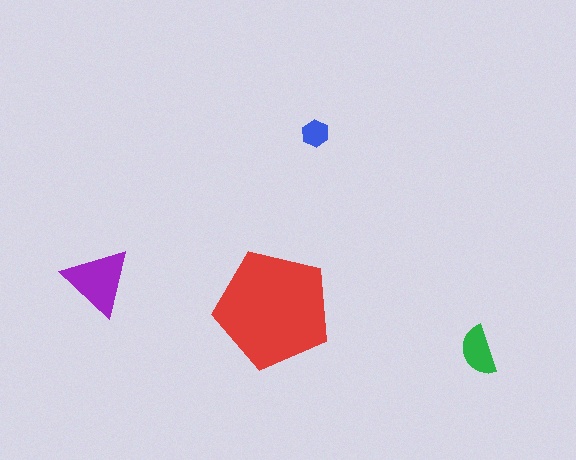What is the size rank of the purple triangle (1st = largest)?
2nd.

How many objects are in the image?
There are 4 objects in the image.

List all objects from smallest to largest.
The blue hexagon, the green semicircle, the purple triangle, the red pentagon.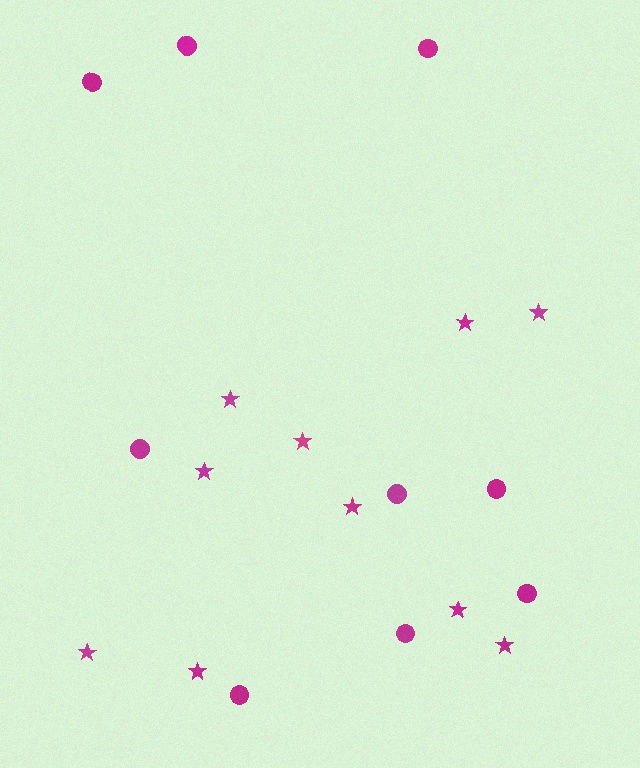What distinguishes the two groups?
There are 2 groups: one group of stars (10) and one group of circles (9).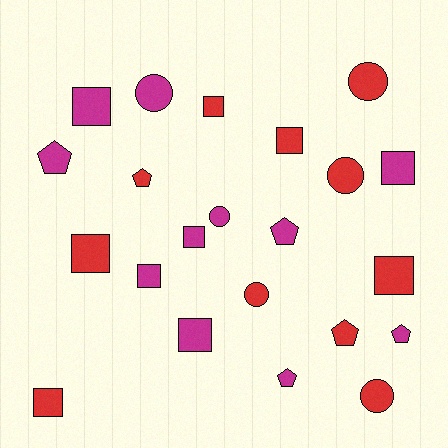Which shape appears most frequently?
Square, with 10 objects.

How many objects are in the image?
There are 22 objects.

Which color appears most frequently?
Red, with 11 objects.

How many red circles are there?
There are 4 red circles.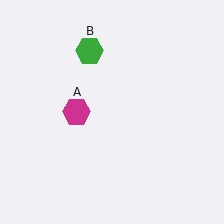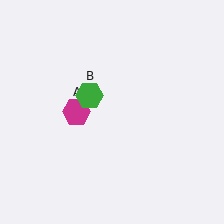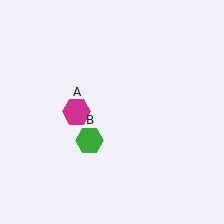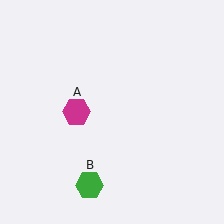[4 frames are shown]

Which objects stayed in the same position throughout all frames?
Magenta hexagon (object A) remained stationary.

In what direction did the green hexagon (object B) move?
The green hexagon (object B) moved down.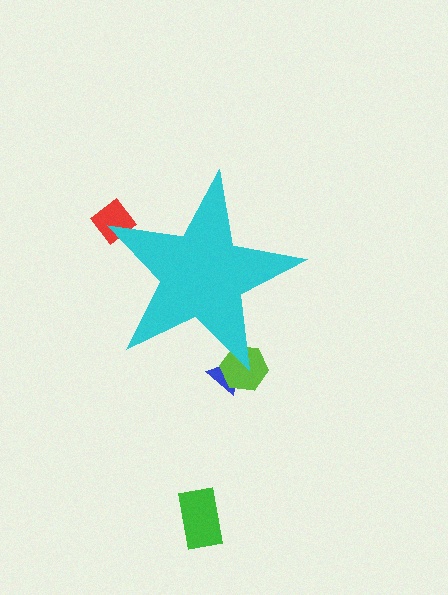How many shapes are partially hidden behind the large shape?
3 shapes are partially hidden.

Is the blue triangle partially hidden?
Yes, the blue triangle is partially hidden behind the cyan star.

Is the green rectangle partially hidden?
No, the green rectangle is fully visible.